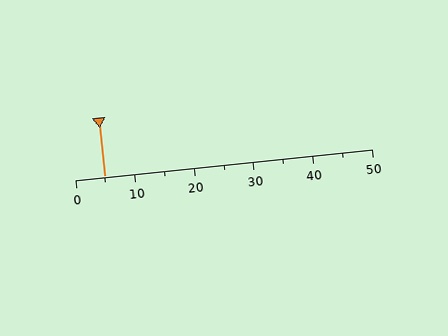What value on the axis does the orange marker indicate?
The marker indicates approximately 5.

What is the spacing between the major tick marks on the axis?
The major ticks are spaced 10 apart.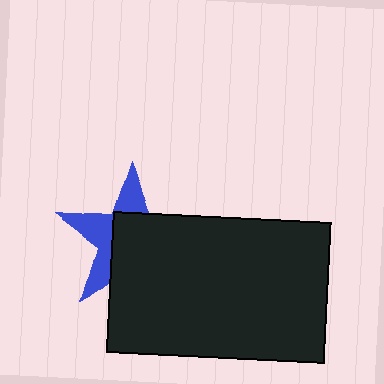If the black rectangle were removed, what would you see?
You would see the complete blue star.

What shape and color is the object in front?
The object in front is a black rectangle.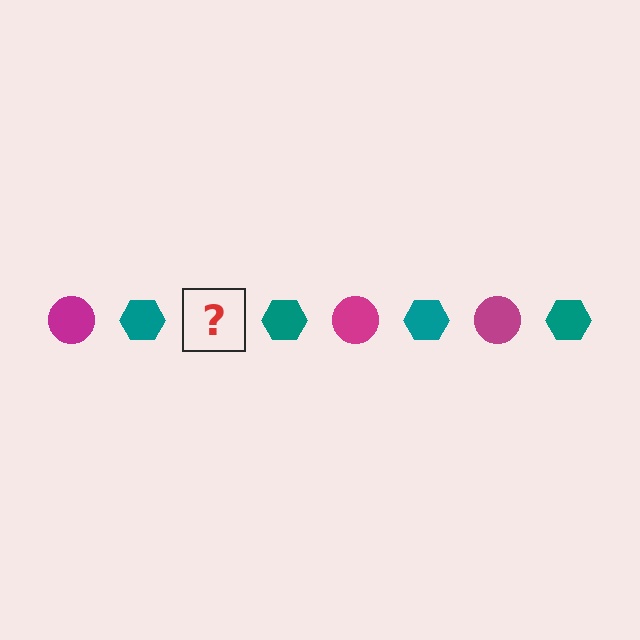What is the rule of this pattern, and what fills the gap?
The rule is that the pattern alternates between magenta circle and teal hexagon. The gap should be filled with a magenta circle.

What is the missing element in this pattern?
The missing element is a magenta circle.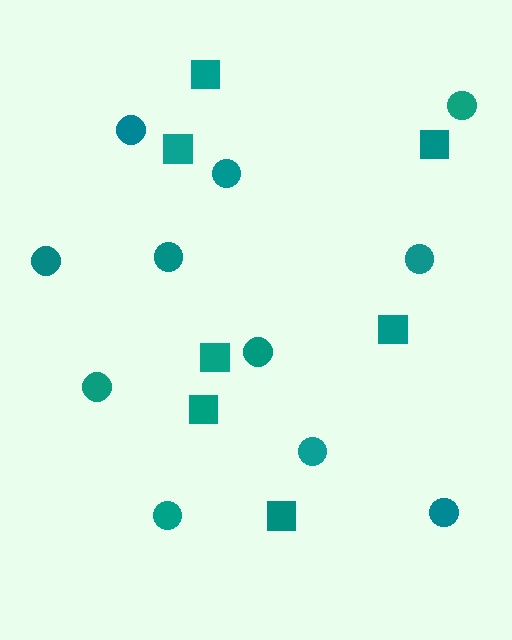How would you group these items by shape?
There are 2 groups: one group of circles (11) and one group of squares (7).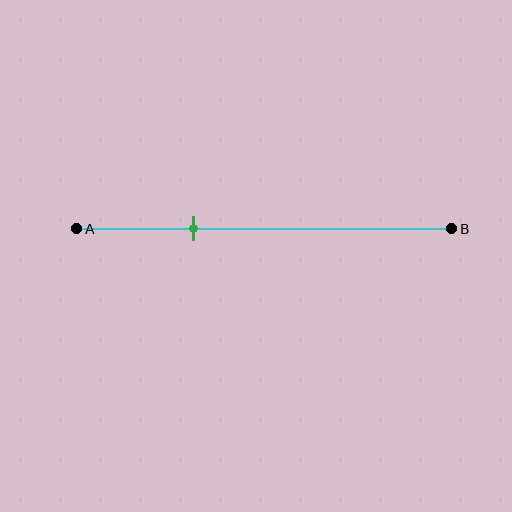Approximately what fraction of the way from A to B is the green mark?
The green mark is approximately 30% of the way from A to B.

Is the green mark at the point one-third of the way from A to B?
Yes, the mark is approximately at the one-third point.